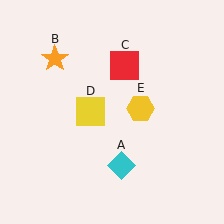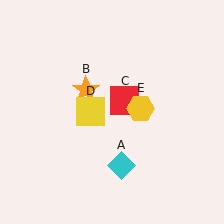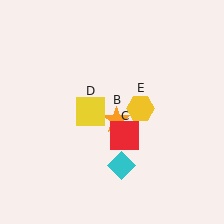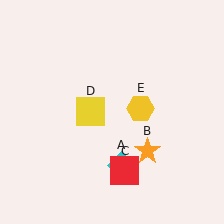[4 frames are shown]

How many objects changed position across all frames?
2 objects changed position: orange star (object B), red square (object C).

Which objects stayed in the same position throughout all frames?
Cyan diamond (object A) and yellow square (object D) and yellow hexagon (object E) remained stationary.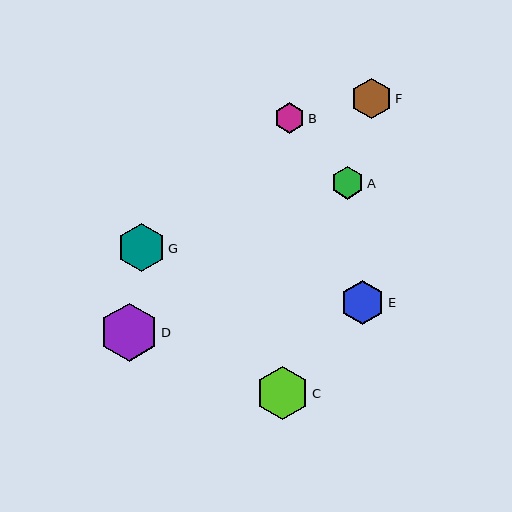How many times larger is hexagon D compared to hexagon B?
Hexagon D is approximately 1.9 times the size of hexagon B.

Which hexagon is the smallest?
Hexagon B is the smallest with a size of approximately 31 pixels.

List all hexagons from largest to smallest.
From largest to smallest: D, C, G, E, F, A, B.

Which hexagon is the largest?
Hexagon D is the largest with a size of approximately 58 pixels.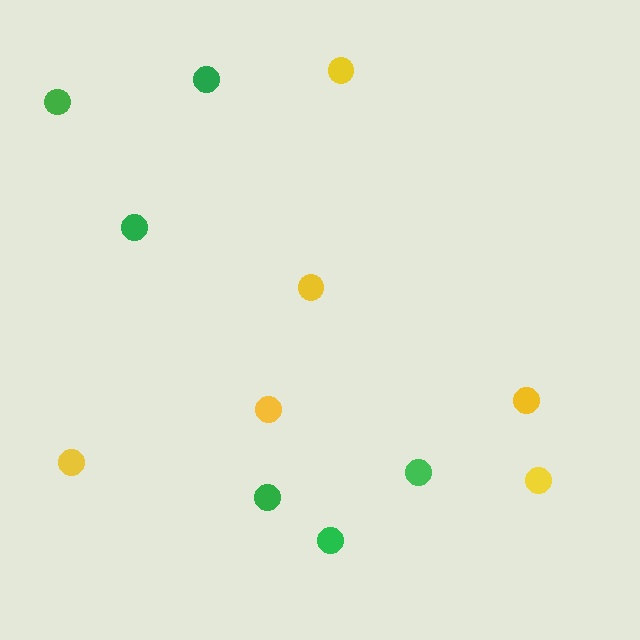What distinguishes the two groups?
There are 2 groups: one group of yellow circles (6) and one group of green circles (6).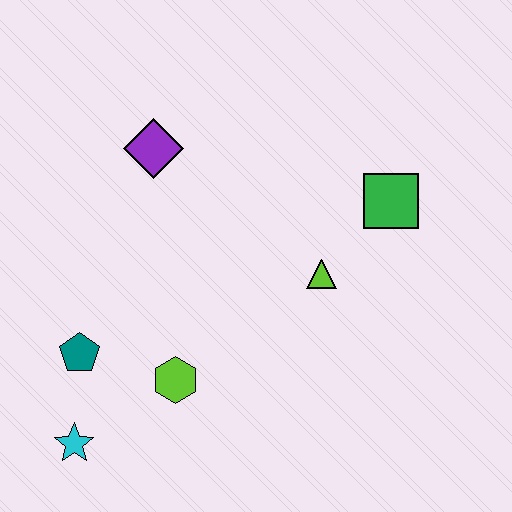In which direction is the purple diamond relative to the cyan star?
The purple diamond is above the cyan star.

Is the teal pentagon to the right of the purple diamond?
No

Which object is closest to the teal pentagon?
The cyan star is closest to the teal pentagon.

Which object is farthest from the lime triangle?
The cyan star is farthest from the lime triangle.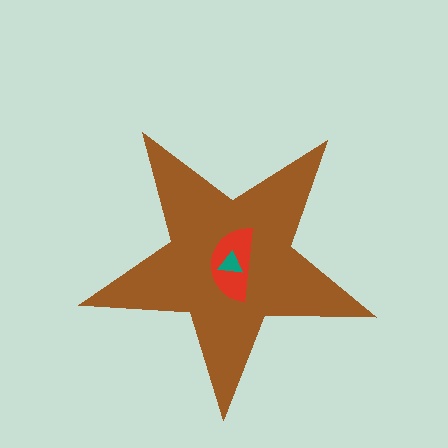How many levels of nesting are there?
3.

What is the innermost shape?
The teal triangle.